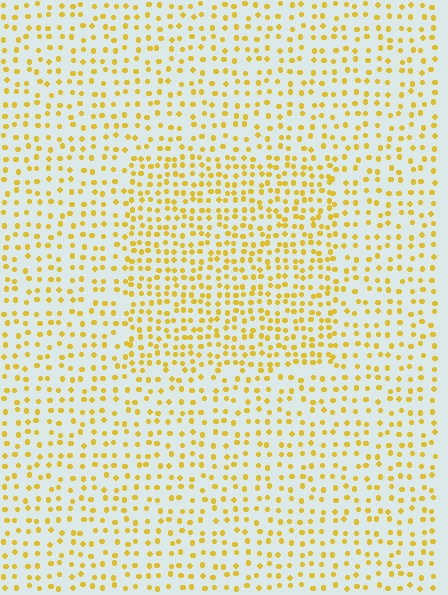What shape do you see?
I see a rectangle.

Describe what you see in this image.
The image contains small yellow elements arranged at two different densities. A rectangle-shaped region is visible where the elements are more densely packed than the surrounding area.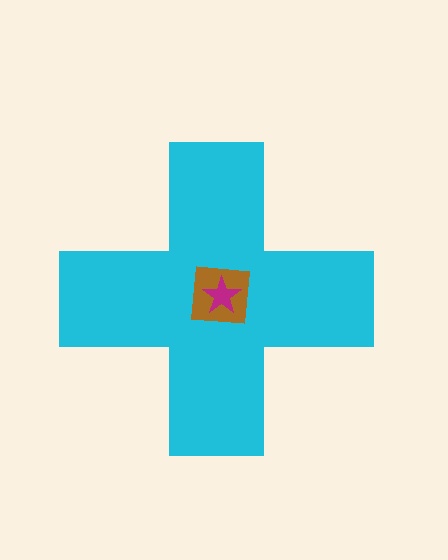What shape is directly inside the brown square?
The magenta star.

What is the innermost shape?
The magenta star.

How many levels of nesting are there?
3.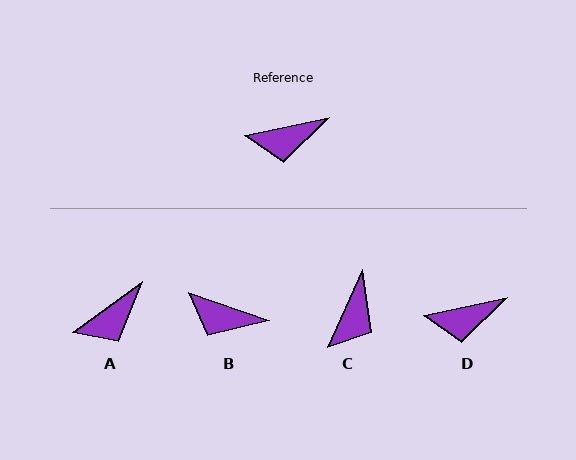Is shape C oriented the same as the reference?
No, it is off by about 54 degrees.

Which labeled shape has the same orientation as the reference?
D.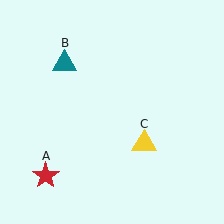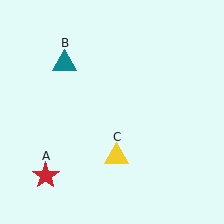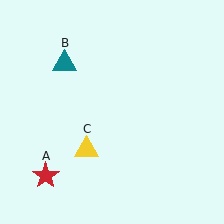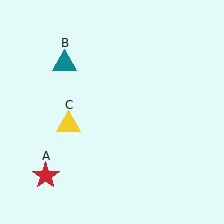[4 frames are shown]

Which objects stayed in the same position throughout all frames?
Red star (object A) and teal triangle (object B) remained stationary.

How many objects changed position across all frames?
1 object changed position: yellow triangle (object C).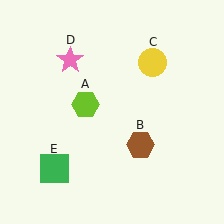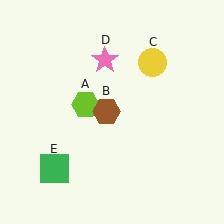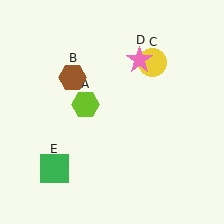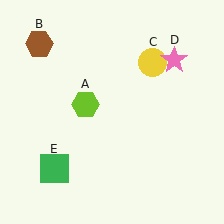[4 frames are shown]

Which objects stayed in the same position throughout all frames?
Lime hexagon (object A) and yellow circle (object C) and green square (object E) remained stationary.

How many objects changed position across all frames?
2 objects changed position: brown hexagon (object B), pink star (object D).